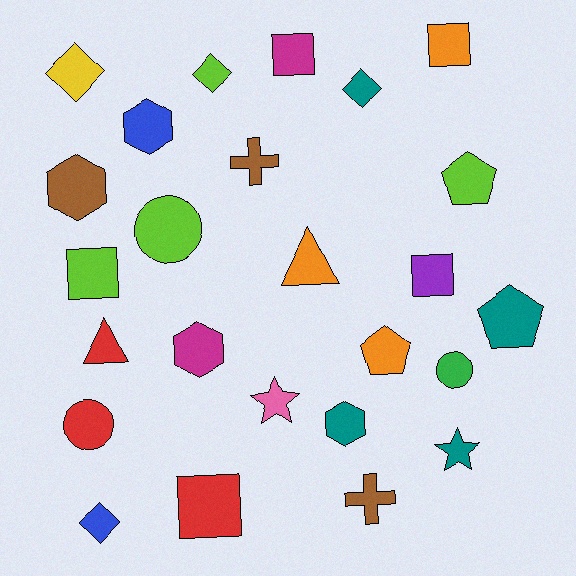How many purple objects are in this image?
There is 1 purple object.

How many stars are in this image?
There are 2 stars.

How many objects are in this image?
There are 25 objects.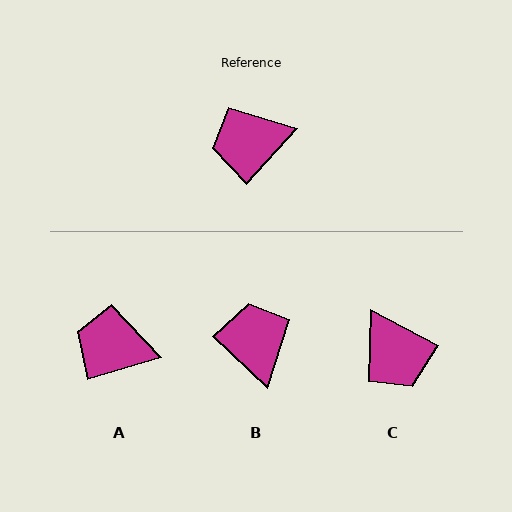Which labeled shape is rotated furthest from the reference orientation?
C, about 104 degrees away.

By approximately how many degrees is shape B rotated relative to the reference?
Approximately 91 degrees clockwise.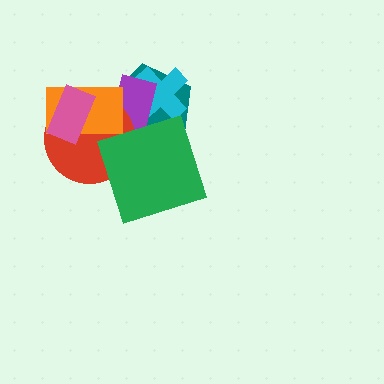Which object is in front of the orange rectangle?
The pink rectangle is in front of the orange rectangle.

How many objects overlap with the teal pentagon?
5 objects overlap with the teal pentagon.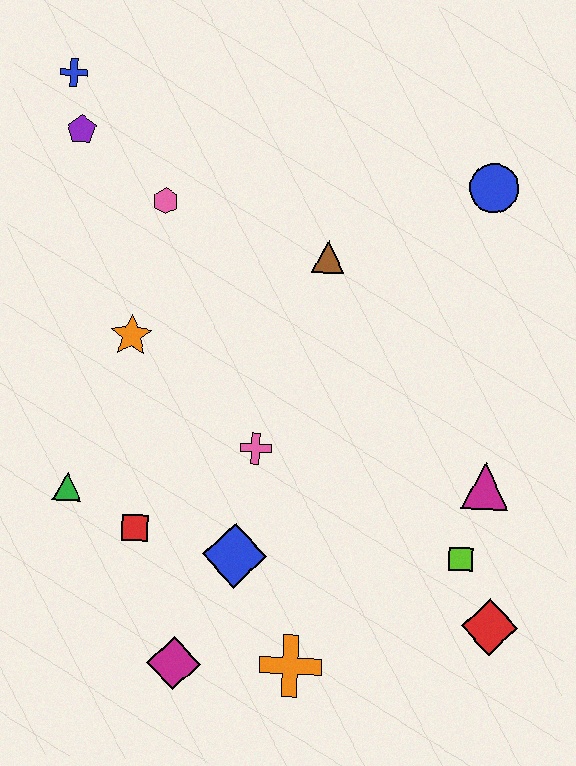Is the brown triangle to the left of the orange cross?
No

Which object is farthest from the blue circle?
The magenta diamond is farthest from the blue circle.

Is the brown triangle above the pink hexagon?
No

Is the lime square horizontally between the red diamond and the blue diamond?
Yes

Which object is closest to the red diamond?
The lime square is closest to the red diamond.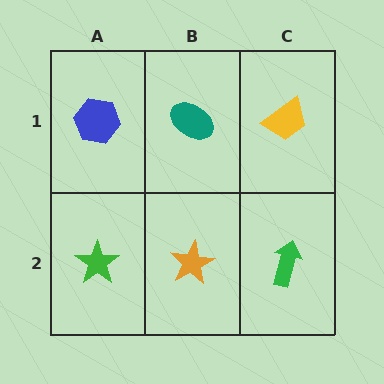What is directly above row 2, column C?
A yellow trapezoid.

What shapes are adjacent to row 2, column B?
A teal ellipse (row 1, column B), a green star (row 2, column A), a green arrow (row 2, column C).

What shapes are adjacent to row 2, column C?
A yellow trapezoid (row 1, column C), an orange star (row 2, column B).